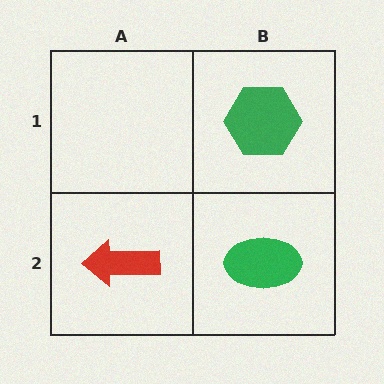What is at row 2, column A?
A red arrow.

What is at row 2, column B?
A green ellipse.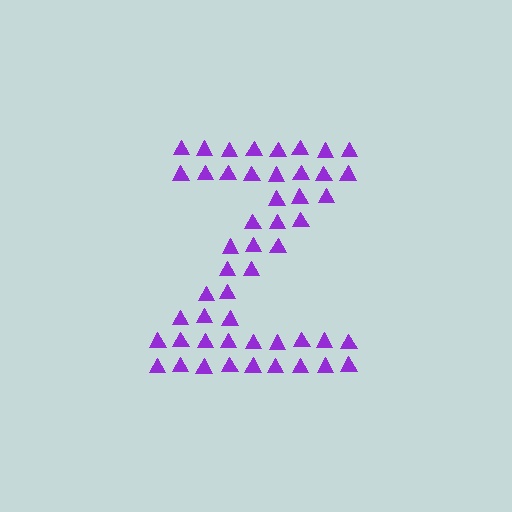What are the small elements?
The small elements are triangles.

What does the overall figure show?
The overall figure shows the letter Z.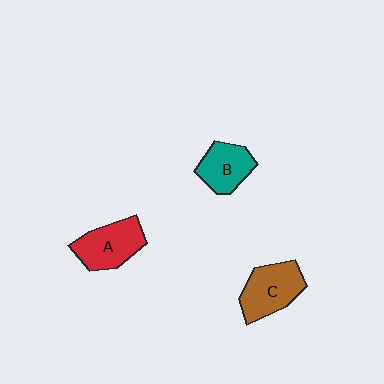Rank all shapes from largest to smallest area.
From largest to smallest: C (brown), A (red), B (teal).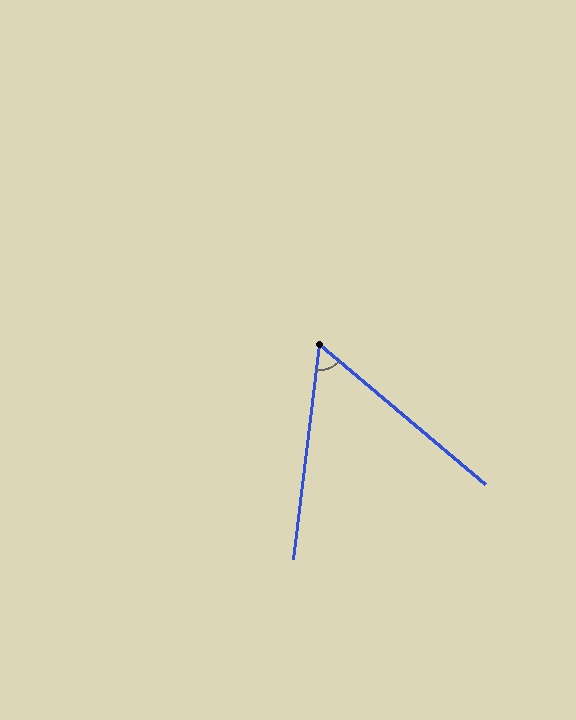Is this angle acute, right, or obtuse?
It is acute.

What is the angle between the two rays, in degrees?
Approximately 57 degrees.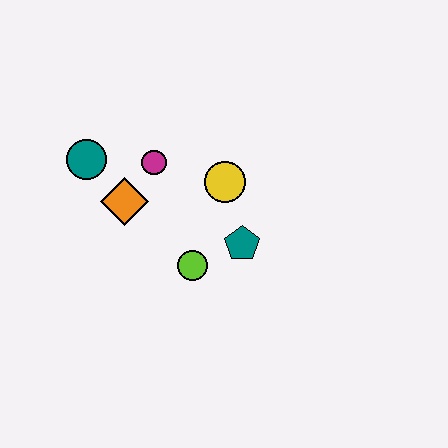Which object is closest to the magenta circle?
The orange diamond is closest to the magenta circle.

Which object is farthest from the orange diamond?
The teal pentagon is farthest from the orange diamond.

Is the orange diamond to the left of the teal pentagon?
Yes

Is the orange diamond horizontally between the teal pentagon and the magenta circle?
No